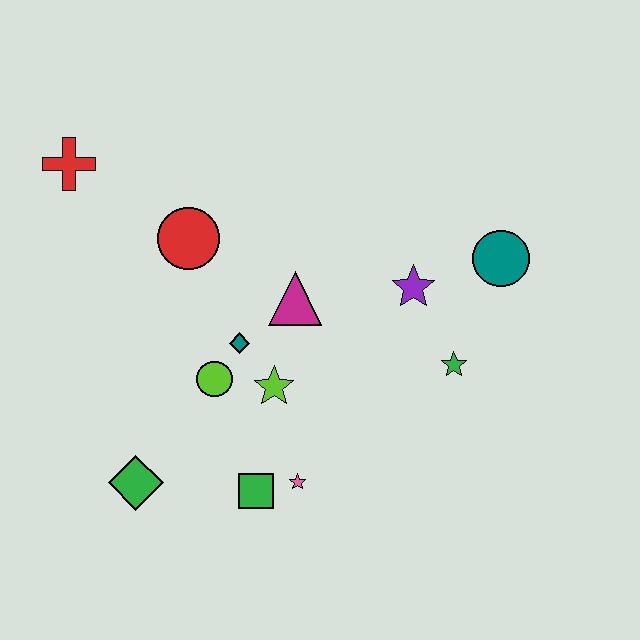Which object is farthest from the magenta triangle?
The red cross is farthest from the magenta triangle.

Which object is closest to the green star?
The purple star is closest to the green star.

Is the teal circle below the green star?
No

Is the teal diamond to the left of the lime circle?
No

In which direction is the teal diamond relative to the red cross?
The teal diamond is below the red cross.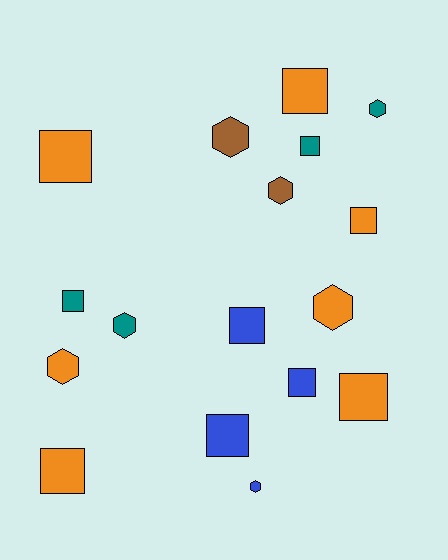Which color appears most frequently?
Orange, with 7 objects.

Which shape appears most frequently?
Square, with 10 objects.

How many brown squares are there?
There are no brown squares.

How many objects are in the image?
There are 17 objects.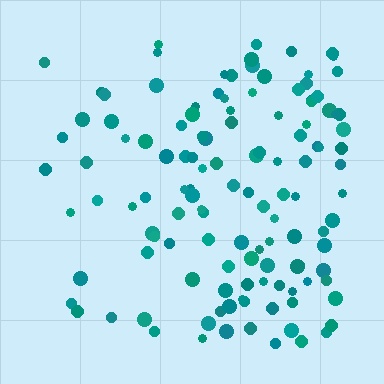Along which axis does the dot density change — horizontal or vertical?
Horizontal.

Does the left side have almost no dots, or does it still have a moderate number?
Still a moderate number, just noticeably fewer than the right.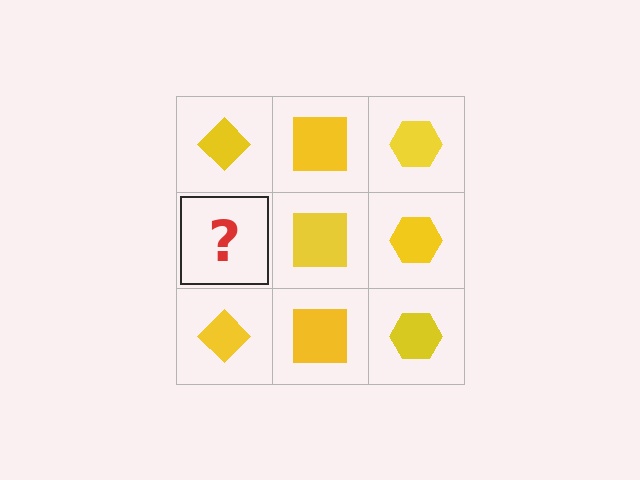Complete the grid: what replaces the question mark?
The question mark should be replaced with a yellow diamond.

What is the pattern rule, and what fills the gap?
The rule is that each column has a consistent shape. The gap should be filled with a yellow diamond.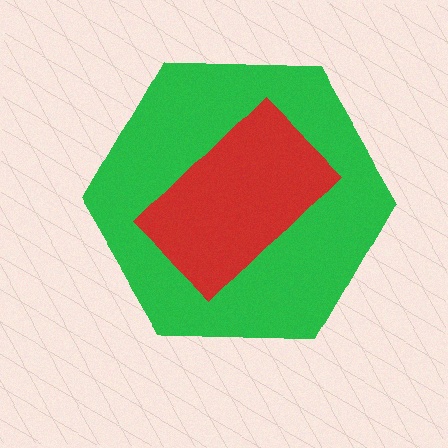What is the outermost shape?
The green hexagon.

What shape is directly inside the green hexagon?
The red rectangle.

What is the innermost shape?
The red rectangle.